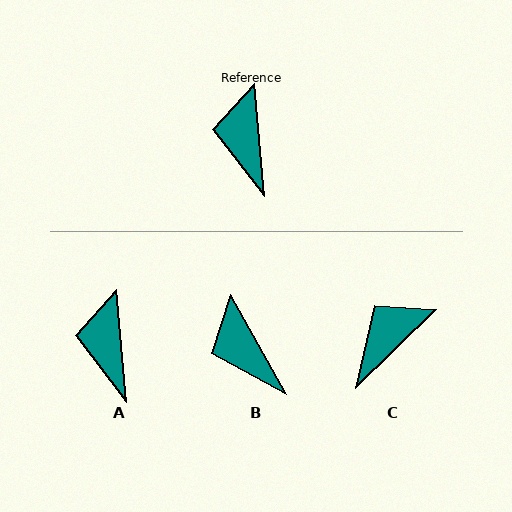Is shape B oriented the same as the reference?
No, it is off by about 24 degrees.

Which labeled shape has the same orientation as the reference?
A.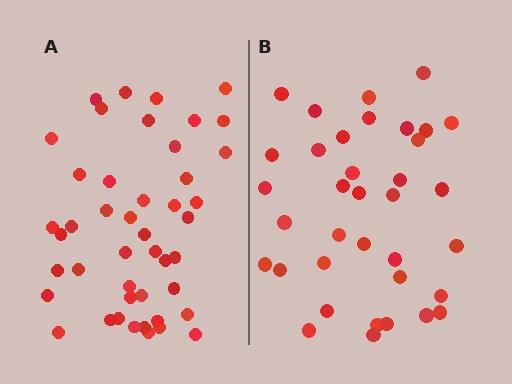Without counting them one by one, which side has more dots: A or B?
Region A (the left region) has more dots.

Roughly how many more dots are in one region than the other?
Region A has roughly 8 or so more dots than region B.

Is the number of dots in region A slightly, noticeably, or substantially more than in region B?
Region A has noticeably more, but not dramatically so. The ratio is roughly 1.2 to 1.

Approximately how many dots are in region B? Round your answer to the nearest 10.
About 40 dots. (The exact count is 36, which rounds to 40.)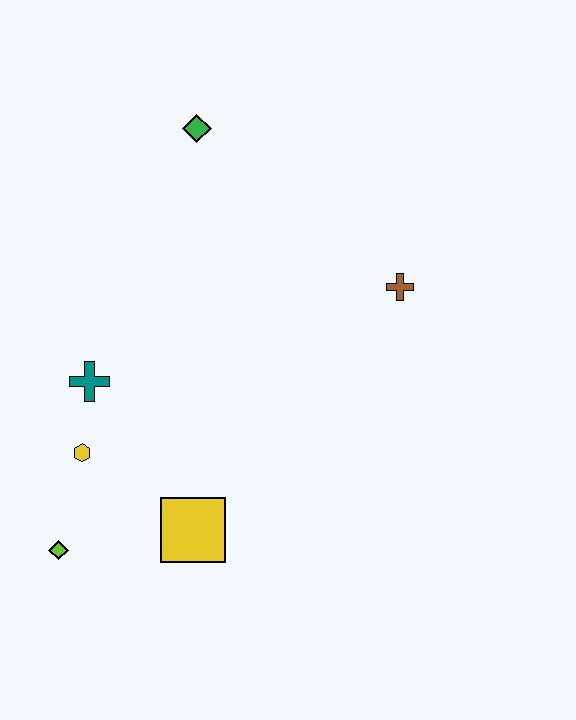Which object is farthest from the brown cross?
The lime diamond is farthest from the brown cross.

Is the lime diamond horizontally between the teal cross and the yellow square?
No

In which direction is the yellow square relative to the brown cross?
The yellow square is below the brown cross.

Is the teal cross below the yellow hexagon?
No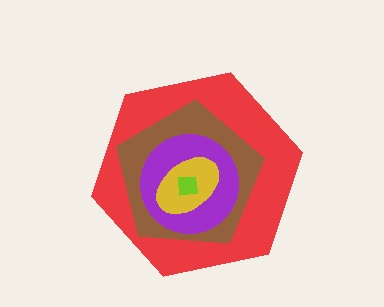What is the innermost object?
The lime square.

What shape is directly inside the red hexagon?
The brown pentagon.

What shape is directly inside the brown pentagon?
The purple circle.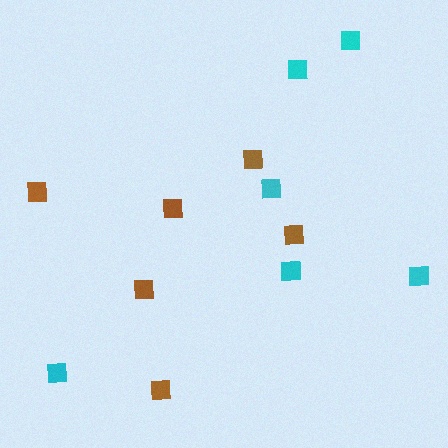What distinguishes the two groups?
There are 2 groups: one group of brown squares (6) and one group of cyan squares (6).